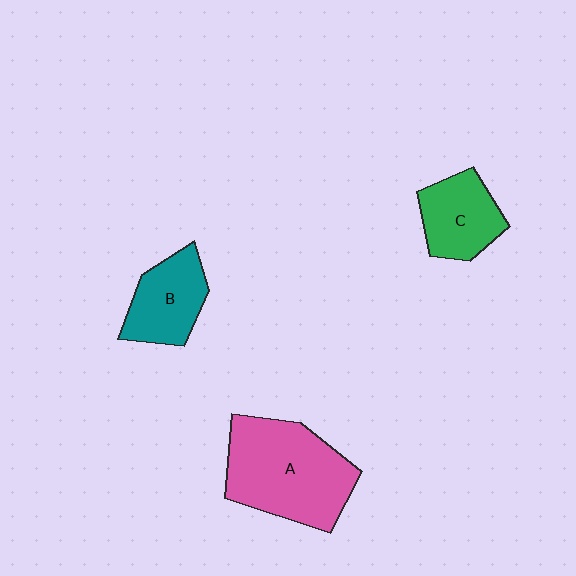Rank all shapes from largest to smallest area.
From largest to smallest: A (pink), B (teal), C (green).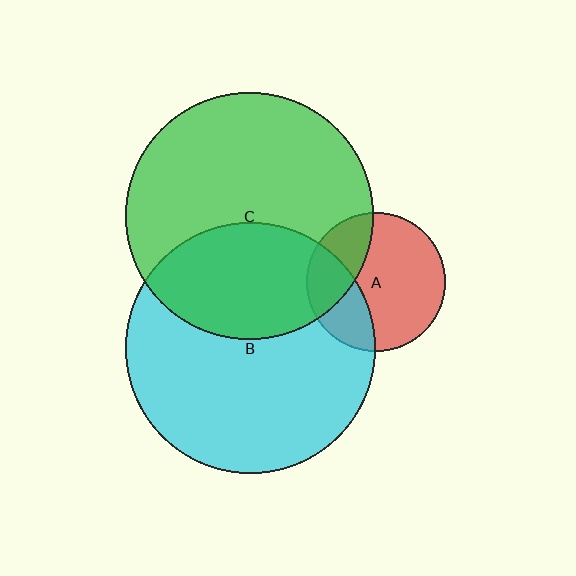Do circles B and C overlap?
Yes.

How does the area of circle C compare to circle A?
Approximately 3.2 times.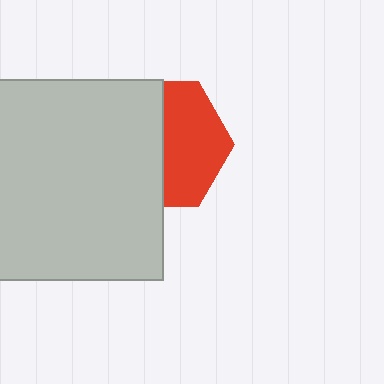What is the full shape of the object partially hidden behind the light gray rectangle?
The partially hidden object is a red hexagon.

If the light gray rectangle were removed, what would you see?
You would see the complete red hexagon.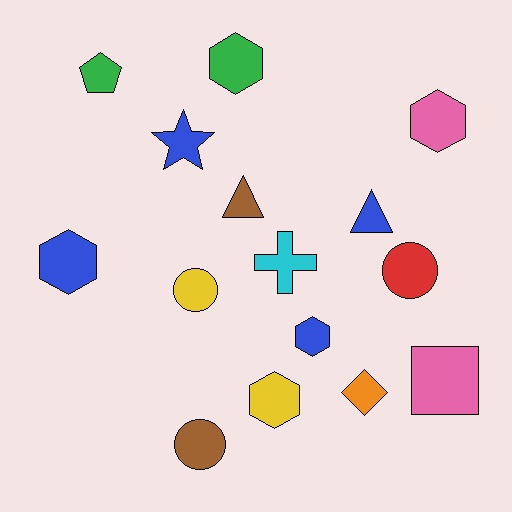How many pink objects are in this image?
There are 2 pink objects.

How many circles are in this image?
There are 3 circles.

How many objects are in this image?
There are 15 objects.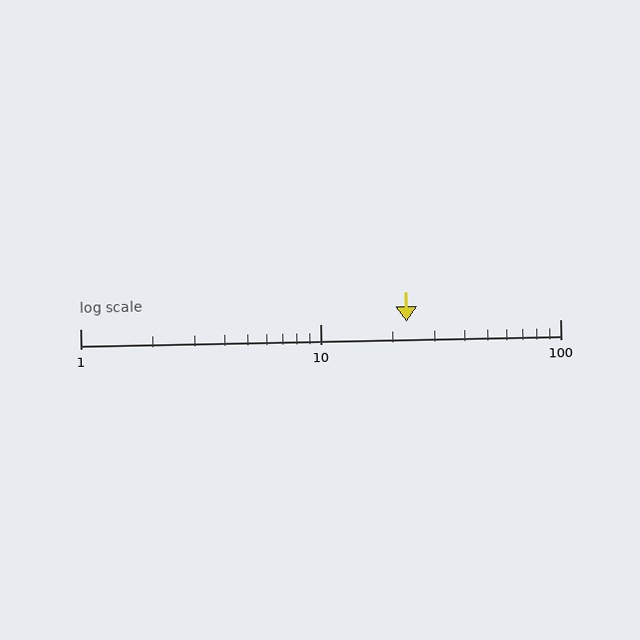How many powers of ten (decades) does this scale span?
The scale spans 2 decades, from 1 to 100.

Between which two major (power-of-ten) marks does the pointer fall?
The pointer is between 10 and 100.